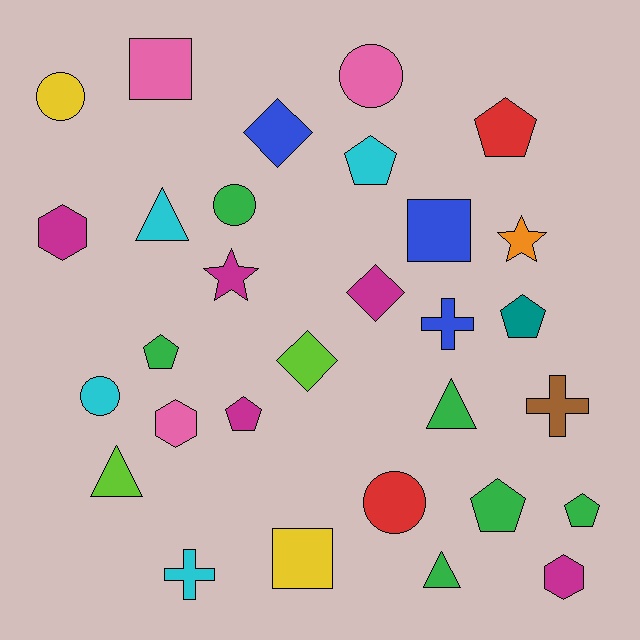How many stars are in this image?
There are 2 stars.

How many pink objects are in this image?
There are 3 pink objects.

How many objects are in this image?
There are 30 objects.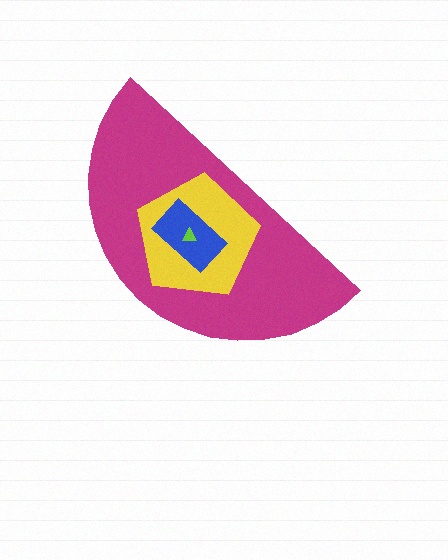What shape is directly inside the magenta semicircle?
The yellow pentagon.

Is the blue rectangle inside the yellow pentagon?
Yes.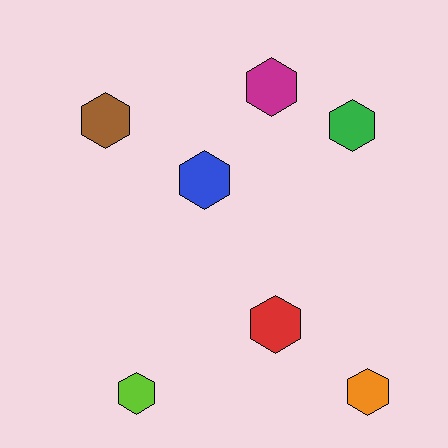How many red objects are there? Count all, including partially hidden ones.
There is 1 red object.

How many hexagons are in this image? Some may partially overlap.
There are 7 hexagons.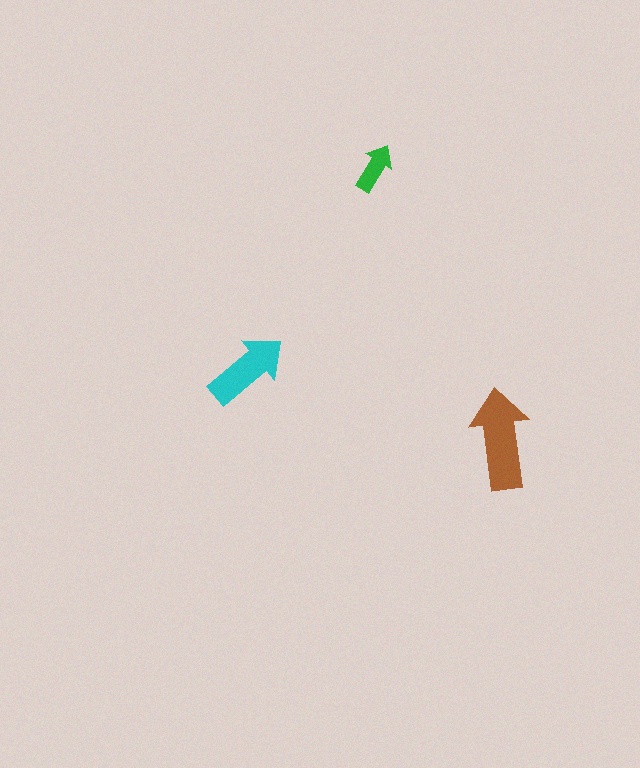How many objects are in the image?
There are 3 objects in the image.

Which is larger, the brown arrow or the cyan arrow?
The brown one.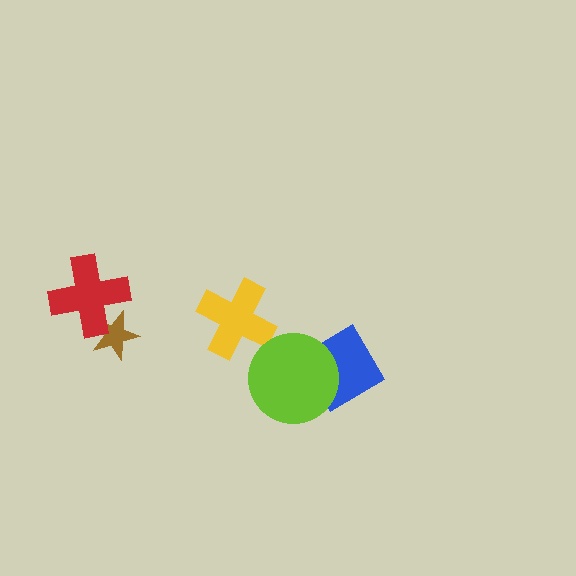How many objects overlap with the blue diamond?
1 object overlaps with the blue diamond.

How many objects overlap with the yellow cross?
0 objects overlap with the yellow cross.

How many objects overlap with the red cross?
1 object overlaps with the red cross.